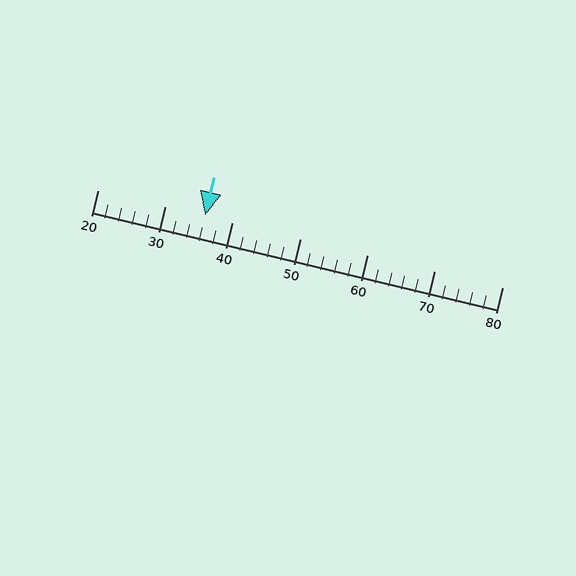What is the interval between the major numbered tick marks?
The major tick marks are spaced 10 units apart.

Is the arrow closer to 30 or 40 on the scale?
The arrow is closer to 40.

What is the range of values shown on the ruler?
The ruler shows values from 20 to 80.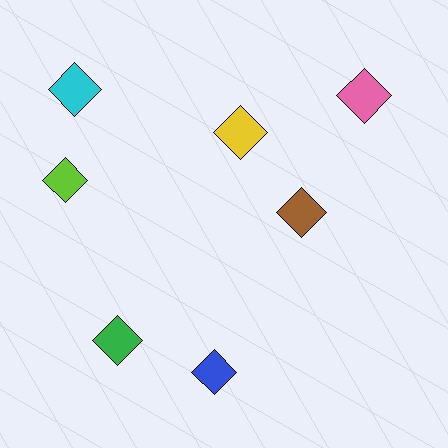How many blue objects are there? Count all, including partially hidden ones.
There is 1 blue object.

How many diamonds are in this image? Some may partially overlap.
There are 7 diamonds.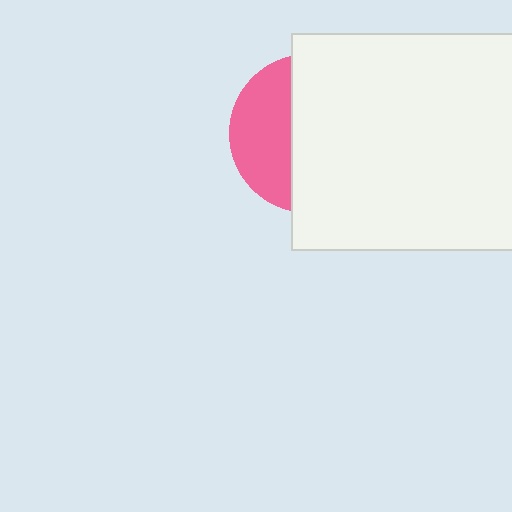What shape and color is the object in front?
The object in front is a white rectangle.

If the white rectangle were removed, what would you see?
You would see the complete pink circle.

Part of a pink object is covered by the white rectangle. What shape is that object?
It is a circle.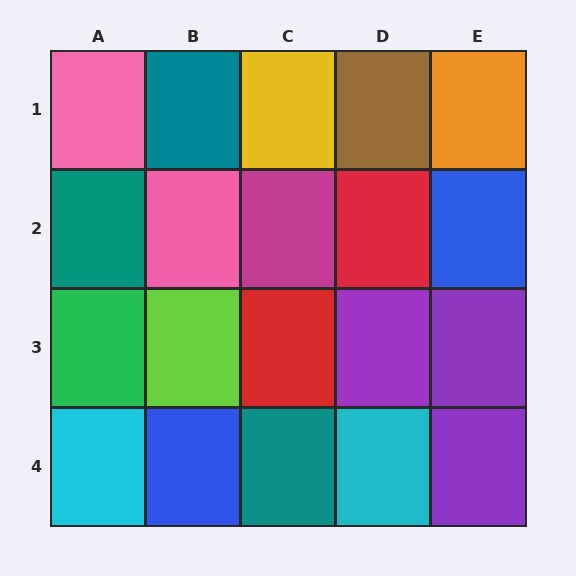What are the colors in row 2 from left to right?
Teal, pink, magenta, red, blue.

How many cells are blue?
2 cells are blue.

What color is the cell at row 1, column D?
Brown.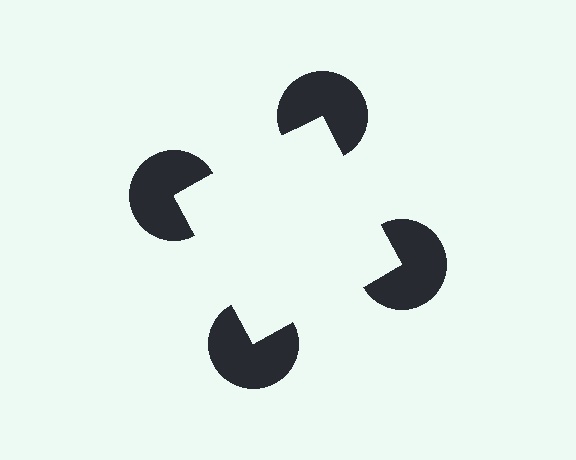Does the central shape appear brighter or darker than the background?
It typically appears slightly brighter than the background, even though no actual brightness change is drawn.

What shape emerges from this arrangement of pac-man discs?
An illusory square — its edges are inferred from the aligned wedge cuts in the pac-man discs, not physically drawn.